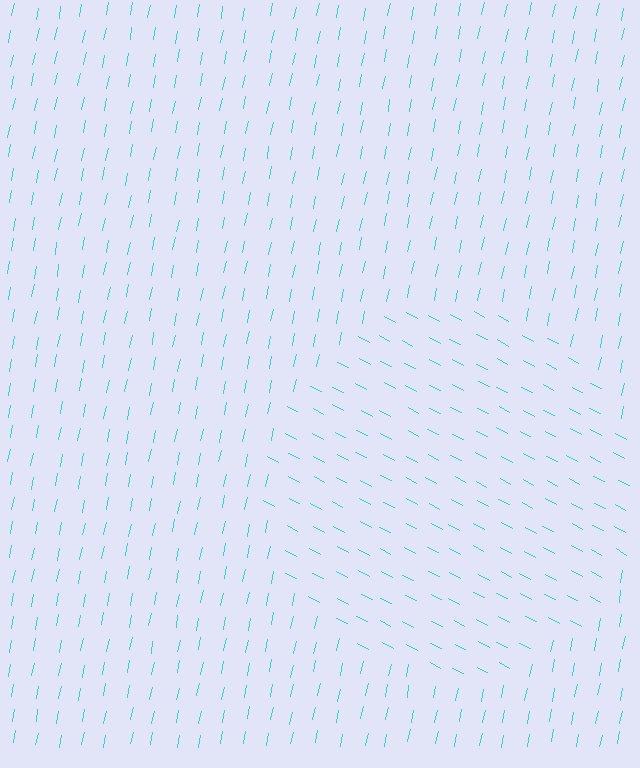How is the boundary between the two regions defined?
The boundary is defined purely by a change in line orientation (approximately 74 degrees difference). All lines are the same color and thickness.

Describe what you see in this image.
The image is filled with small cyan line segments. A circle region in the image has lines oriented differently from the surrounding lines, creating a visible texture boundary.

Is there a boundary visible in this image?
Yes, there is a texture boundary formed by a change in line orientation.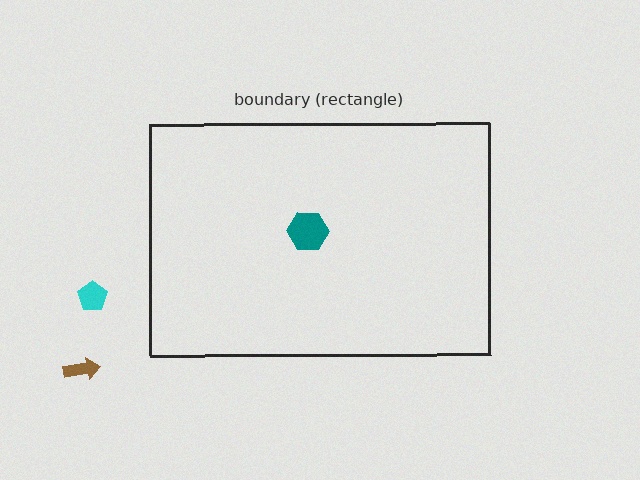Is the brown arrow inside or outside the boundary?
Outside.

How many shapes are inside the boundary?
1 inside, 2 outside.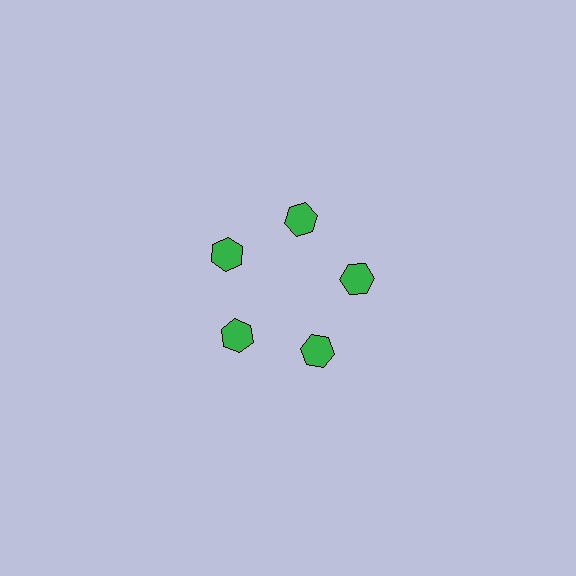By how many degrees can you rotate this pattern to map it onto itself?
The pattern maps onto itself every 72 degrees of rotation.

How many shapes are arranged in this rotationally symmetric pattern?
There are 5 shapes, arranged in 5 groups of 1.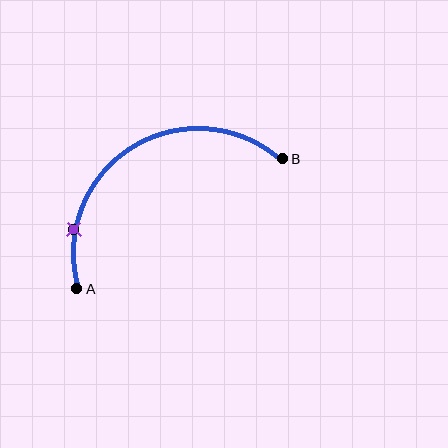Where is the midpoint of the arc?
The arc midpoint is the point on the curve farthest from the straight line joining A and B. It sits above that line.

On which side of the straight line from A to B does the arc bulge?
The arc bulges above the straight line connecting A and B.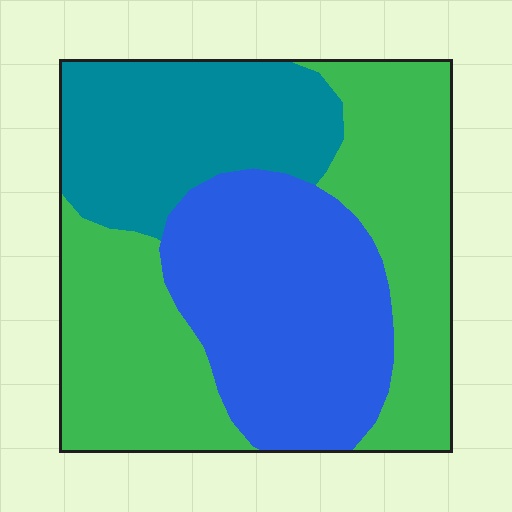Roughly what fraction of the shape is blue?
Blue covers around 30% of the shape.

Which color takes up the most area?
Green, at roughly 45%.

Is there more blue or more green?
Green.